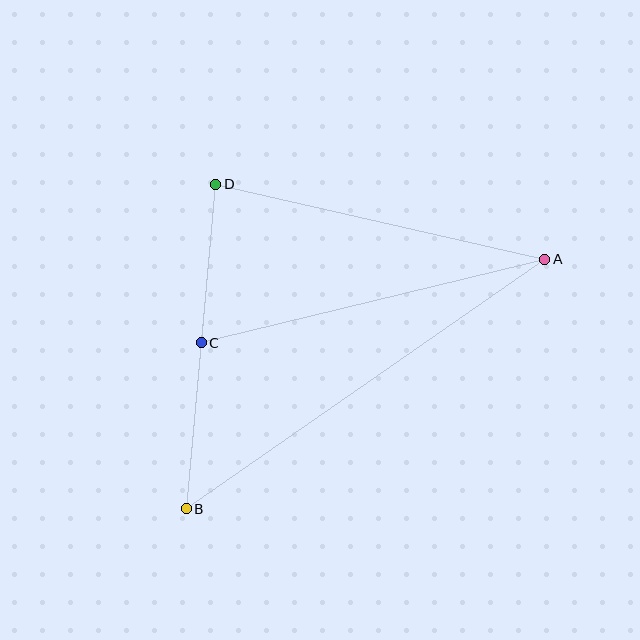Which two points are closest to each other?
Points C and D are closest to each other.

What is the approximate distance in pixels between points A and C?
The distance between A and C is approximately 354 pixels.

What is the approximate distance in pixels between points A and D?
The distance between A and D is approximately 337 pixels.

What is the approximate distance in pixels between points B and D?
The distance between B and D is approximately 326 pixels.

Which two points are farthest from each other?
Points A and B are farthest from each other.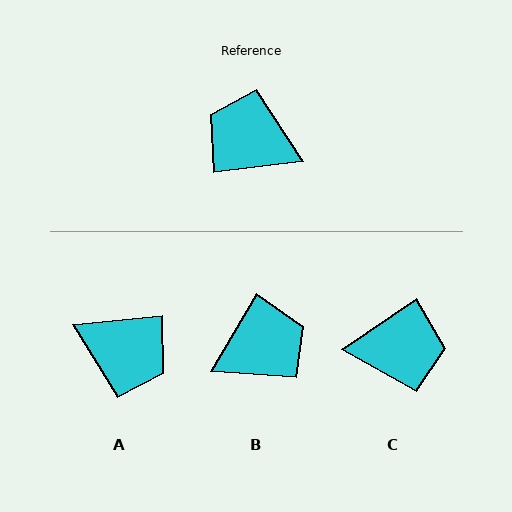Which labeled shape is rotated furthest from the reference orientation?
A, about 178 degrees away.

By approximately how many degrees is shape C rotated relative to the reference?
Approximately 153 degrees clockwise.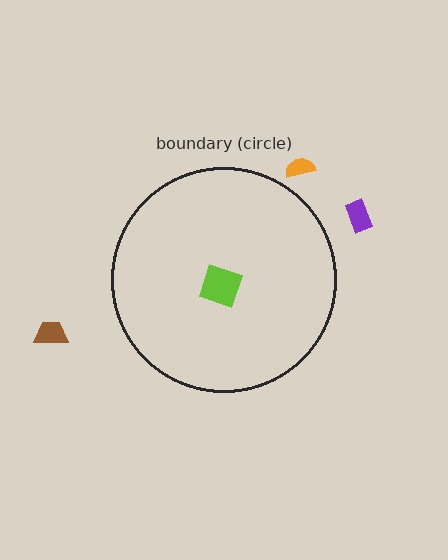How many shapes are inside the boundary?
1 inside, 3 outside.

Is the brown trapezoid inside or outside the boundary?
Outside.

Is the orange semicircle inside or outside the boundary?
Outside.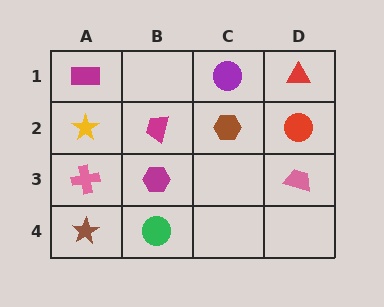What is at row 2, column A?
A yellow star.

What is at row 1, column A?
A magenta rectangle.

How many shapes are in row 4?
2 shapes.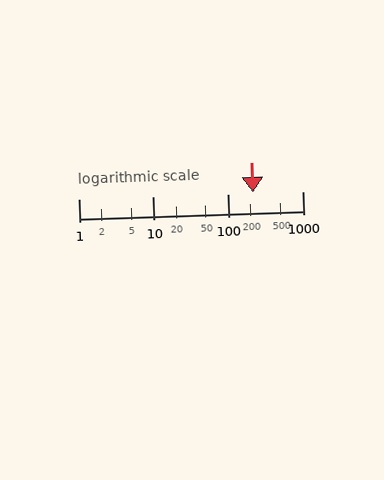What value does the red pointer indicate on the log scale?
The pointer indicates approximately 220.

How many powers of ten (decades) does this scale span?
The scale spans 3 decades, from 1 to 1000.